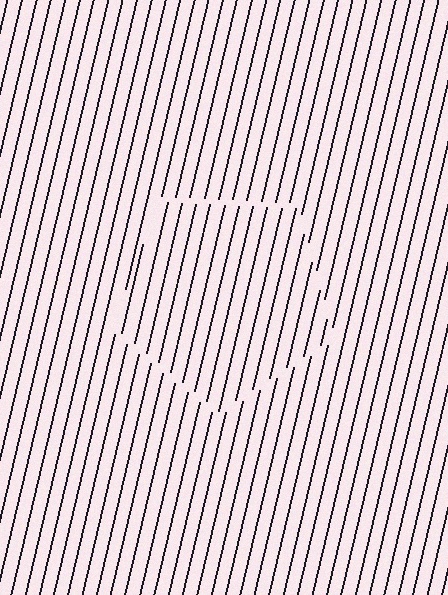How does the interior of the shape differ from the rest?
The interior of the shape contains the same grating, shifted by half a period — the contour is defined by the phase discontinuity where line-ends from the inner and outer gratings abut.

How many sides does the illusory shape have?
5 sides — the line-ends trace a pentagon.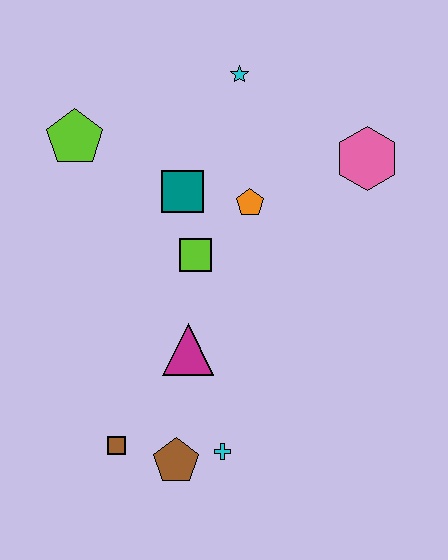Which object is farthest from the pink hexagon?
The brown square is farthest from the pink hexagon.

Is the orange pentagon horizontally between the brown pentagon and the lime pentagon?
No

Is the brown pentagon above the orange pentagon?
No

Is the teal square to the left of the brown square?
No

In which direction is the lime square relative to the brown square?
The lime square is above the brown square.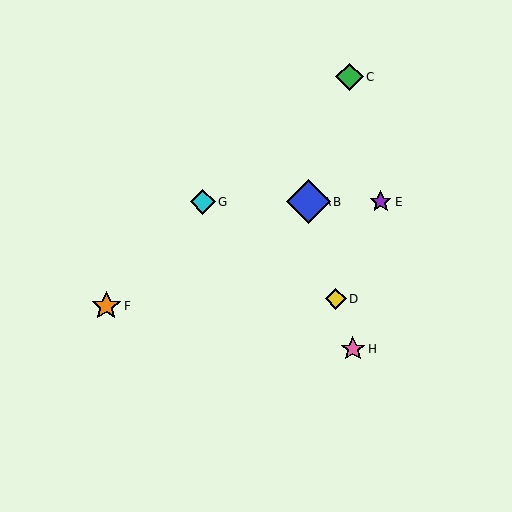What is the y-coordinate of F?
Object F is at y≈306.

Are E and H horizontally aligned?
No, E is at y≈202 and H is at y≈349.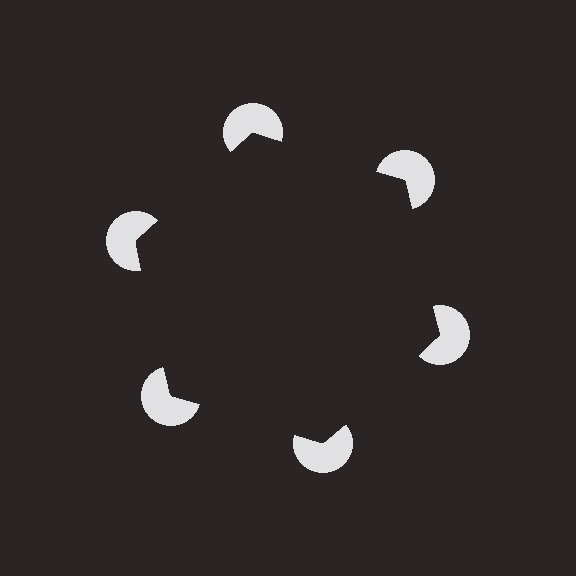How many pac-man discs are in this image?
There are 6 — one at each vertex of the illusory hexagon.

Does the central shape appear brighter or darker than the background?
It typically appears slightly darker than the background, even though no actual brightness change is drawn.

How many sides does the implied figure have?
6 sides.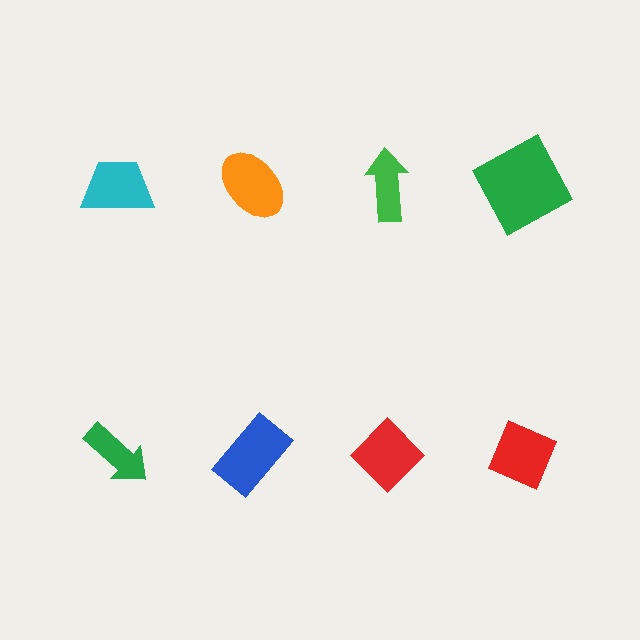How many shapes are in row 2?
4 shapes.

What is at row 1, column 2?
An orange ellipse.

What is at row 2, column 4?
A red diamond.